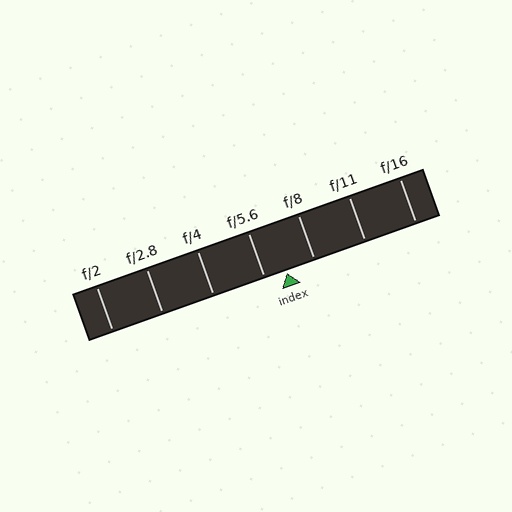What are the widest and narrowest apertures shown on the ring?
The widest aperture shown is f/2 and the narrowest is f/16.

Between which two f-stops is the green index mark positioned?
The index mark is between f/5.6 and f/8.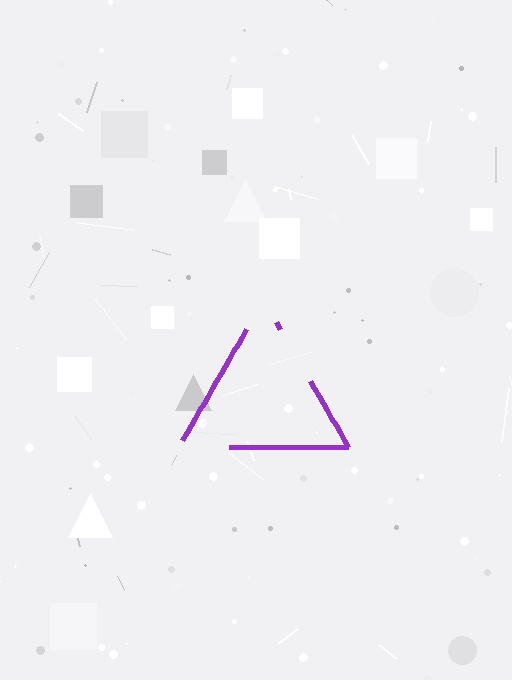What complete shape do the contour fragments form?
The contour fragments form a triangle.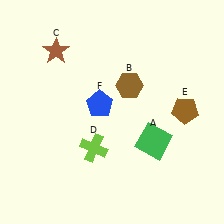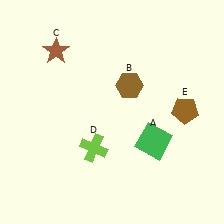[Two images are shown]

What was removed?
The blue pentagon (F) was removed in Image 2.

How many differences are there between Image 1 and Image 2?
There is 1 difference between the two images.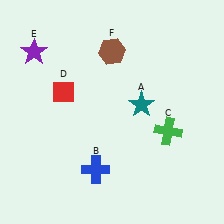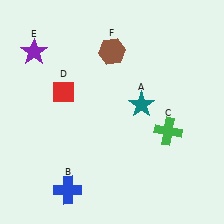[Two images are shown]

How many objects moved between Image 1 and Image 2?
1 object moved between the two images.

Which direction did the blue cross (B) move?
The blue cross (B) moved left.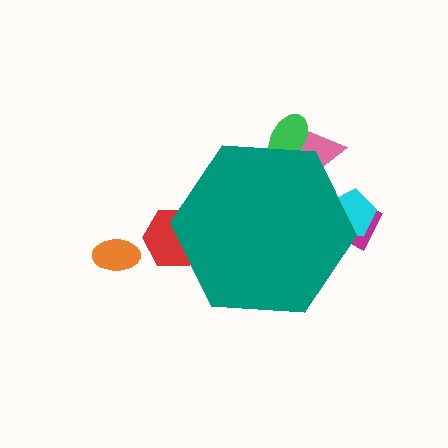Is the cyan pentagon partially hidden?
Yes, the cyan pentagon is partially hidden behind the teal hexagon.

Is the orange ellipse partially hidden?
No, the orange ellipse is fully visible.